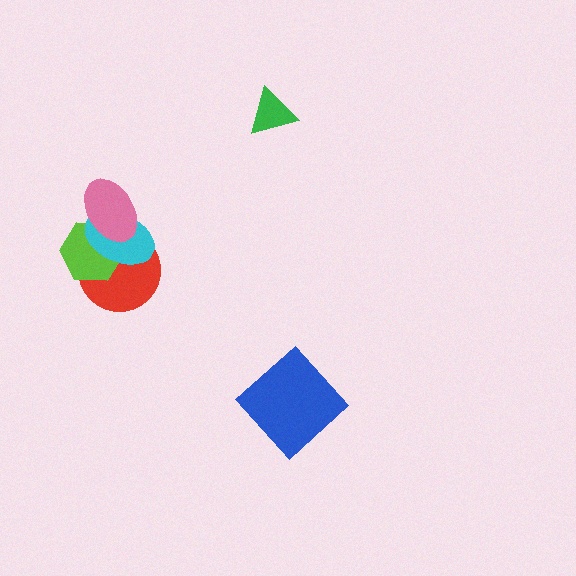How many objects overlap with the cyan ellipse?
3 objects overlap with the cyan ellipse.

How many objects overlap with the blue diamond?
0 objects overlap with the blue diamond.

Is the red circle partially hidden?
Yes, it is partially covered by another shape.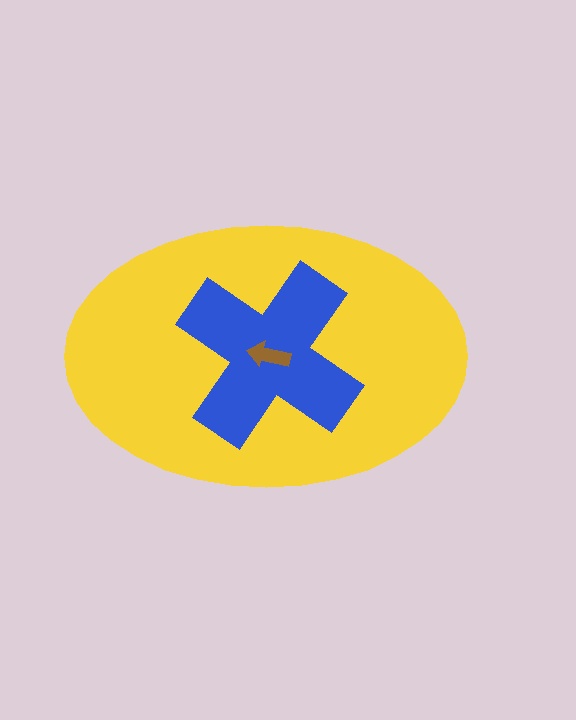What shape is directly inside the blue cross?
The brown arrow.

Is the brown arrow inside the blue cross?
Yes.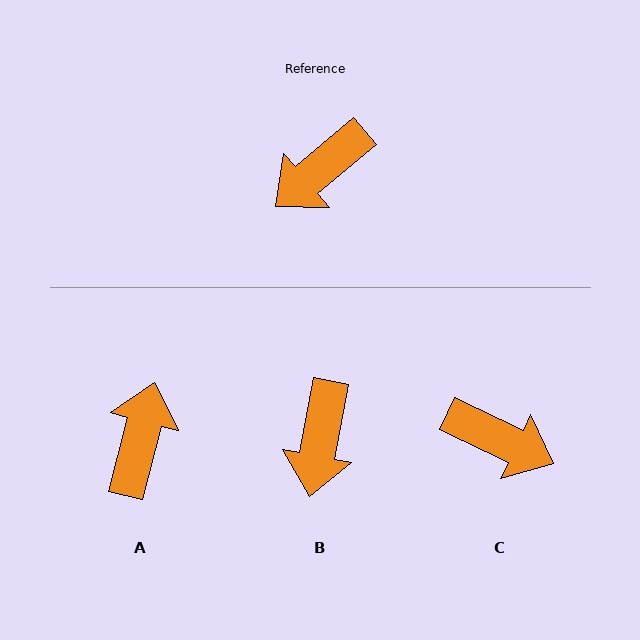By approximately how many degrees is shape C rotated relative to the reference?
Approximately 115 degrees counter-clockwise.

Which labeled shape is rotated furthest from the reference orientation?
A, about 145 degrees away.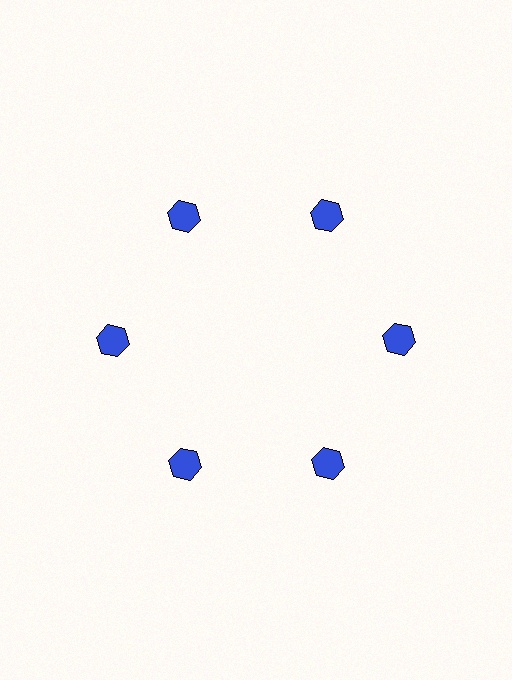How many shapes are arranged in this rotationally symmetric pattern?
There are 6 shapes, arranged in 6 groups of 1.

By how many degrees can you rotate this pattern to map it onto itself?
The pattern maps onto itself every 60 degrees of rotation.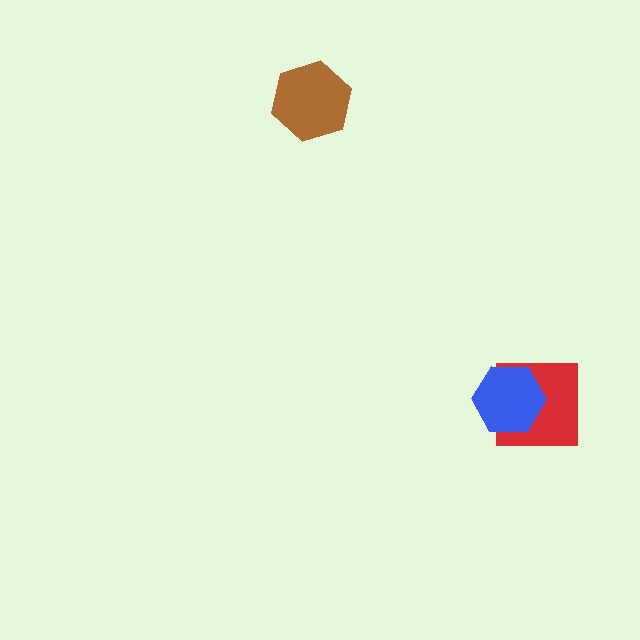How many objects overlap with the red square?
1 object overlaps with the red square.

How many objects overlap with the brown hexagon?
0 objects overlap with the brown hexagon.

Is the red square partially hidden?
Yes, it is partially covered by another shape.